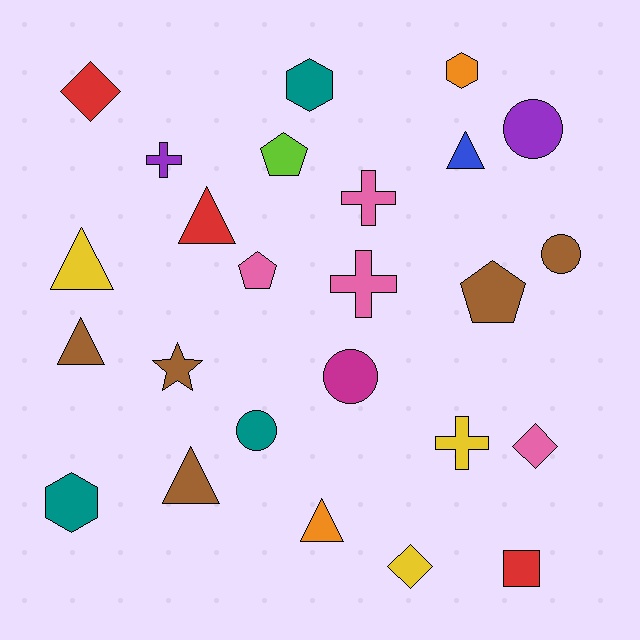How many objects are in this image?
There are 25 objects.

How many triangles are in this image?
There are 6 triangles.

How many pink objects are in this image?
There are 4 pink objects.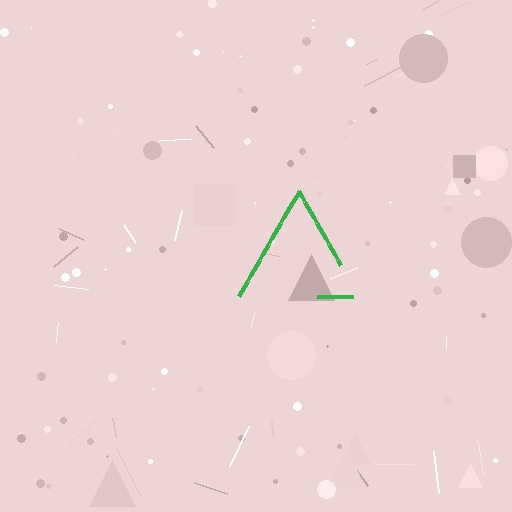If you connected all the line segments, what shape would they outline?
They would outline a triangle.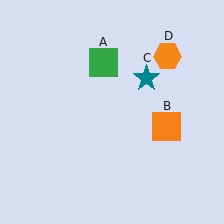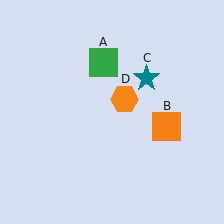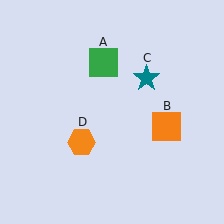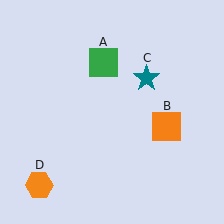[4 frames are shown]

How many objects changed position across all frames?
1 object changed position: orange hexagon (object D).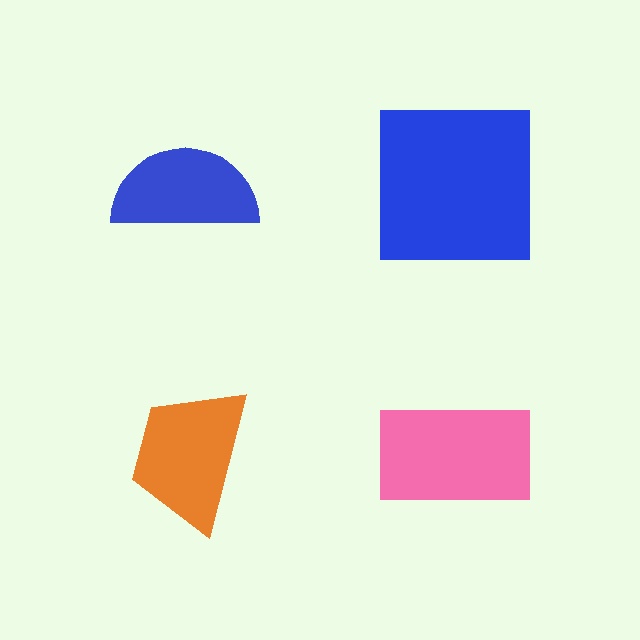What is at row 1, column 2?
A blue square.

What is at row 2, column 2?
A pink rectangle.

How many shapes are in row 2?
2 shapes.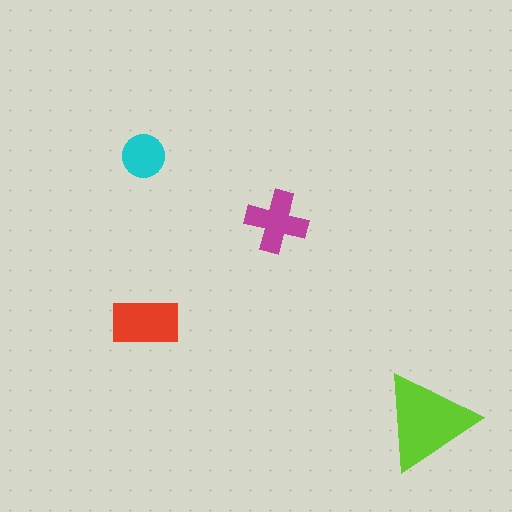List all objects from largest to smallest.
The lime triangle, the red rectangle, the magenta cross, the cyan circle.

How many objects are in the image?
There are 4 objects in the image.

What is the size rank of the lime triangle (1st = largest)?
1st.